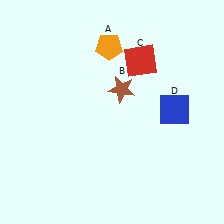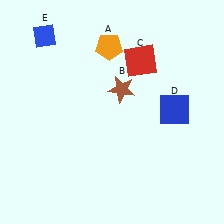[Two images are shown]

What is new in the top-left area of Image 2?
A blue diamond (E) was added in the top-left area of Image 2.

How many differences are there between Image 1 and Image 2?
There is 1 difference between the two images.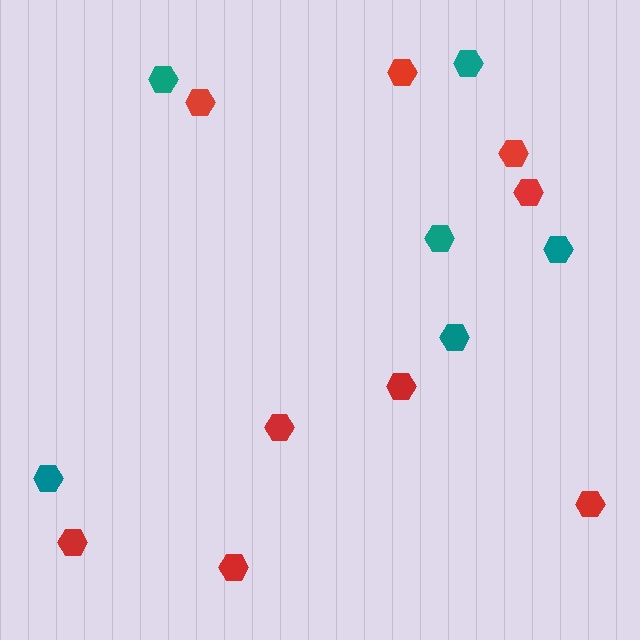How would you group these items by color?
There are 2 groups: one group of teal hexagons (6) and one group of red hexagons (9).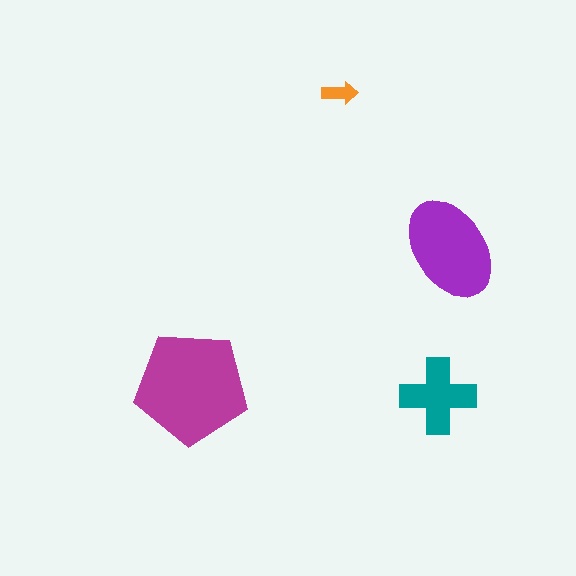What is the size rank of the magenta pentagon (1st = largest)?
1st.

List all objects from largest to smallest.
The magenta pentagon, the purple ellipse, the teal cross, the orange arrow.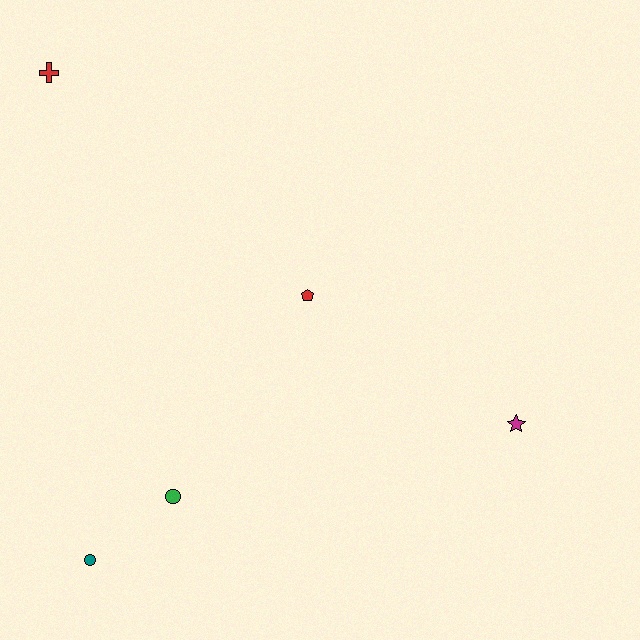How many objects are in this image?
There are 5 objects.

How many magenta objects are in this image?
There is 1 magenta object.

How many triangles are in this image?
There are no triangles.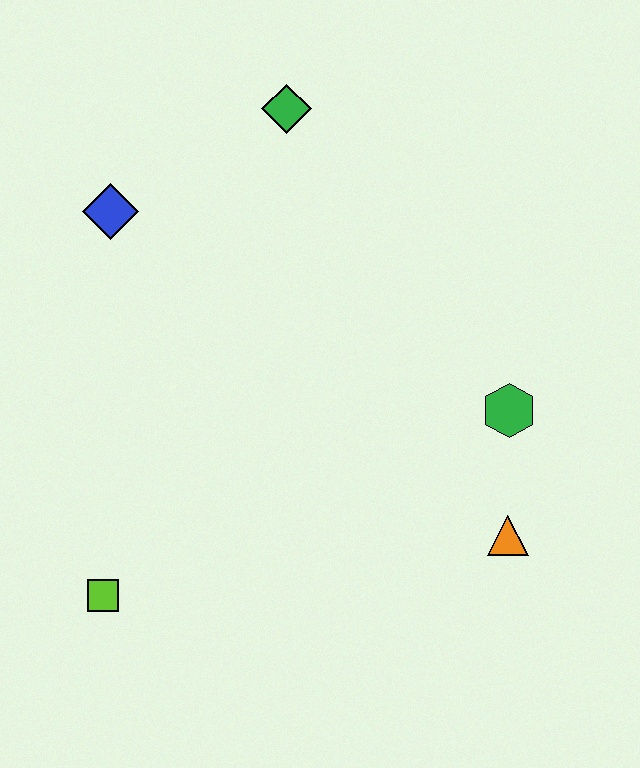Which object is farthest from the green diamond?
The lime square is farthest from the green diamond.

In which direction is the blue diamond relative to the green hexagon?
The blue diamond is to the left of the green hexagon.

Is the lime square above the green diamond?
No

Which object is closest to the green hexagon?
The orange triangle is closest to the green hexagon.